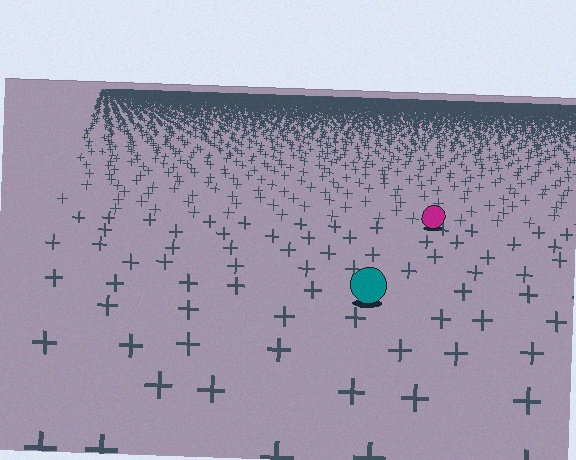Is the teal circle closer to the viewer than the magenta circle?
Yes. The teal circle is closer — you can tell from the texture gradient: the ground texture is coarser near it.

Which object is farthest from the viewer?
The magenta circle is farthest from the viewer. It appears smaller and the ground texture around it is denser.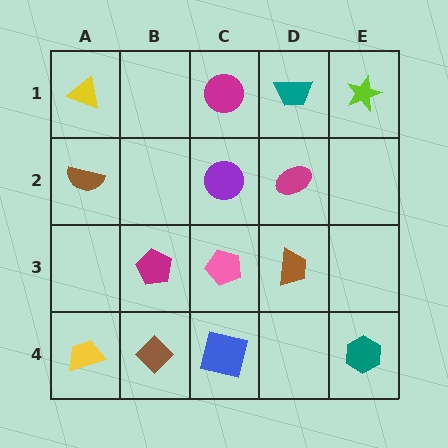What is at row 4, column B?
A brown diamond.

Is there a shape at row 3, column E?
No, that cell is empty.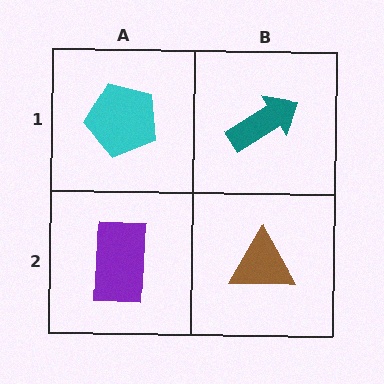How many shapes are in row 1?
2 shapes.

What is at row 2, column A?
A purple rectangle.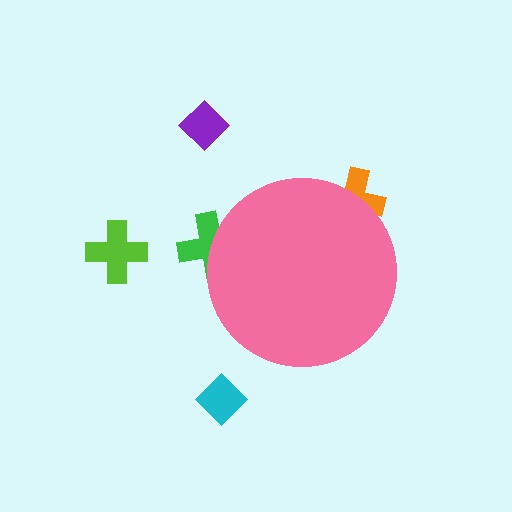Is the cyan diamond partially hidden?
No, the cyan diamond is fully visible.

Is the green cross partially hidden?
Yes, the green cross is partially hidden behind the pink circle.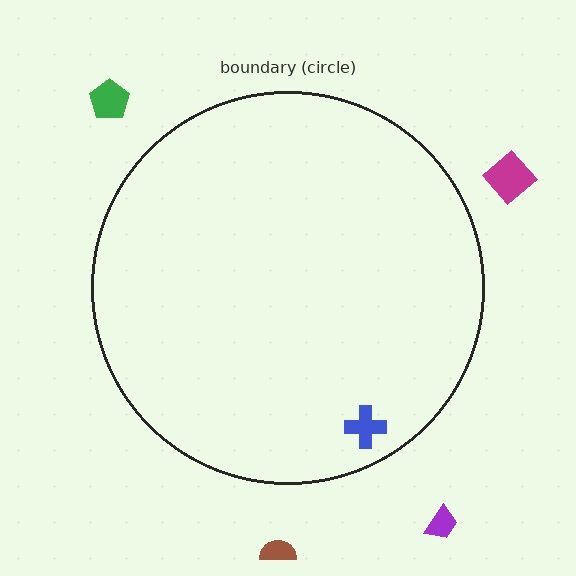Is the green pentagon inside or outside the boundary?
Outside.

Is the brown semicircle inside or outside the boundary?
Outside.